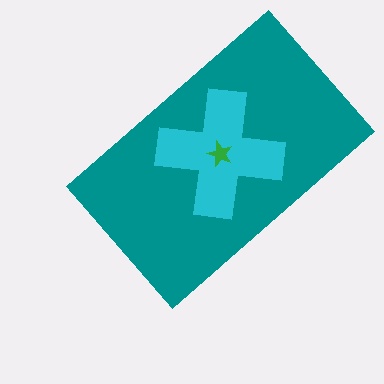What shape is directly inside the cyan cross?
The green star.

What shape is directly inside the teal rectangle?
The cyan cross.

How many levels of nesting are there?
3.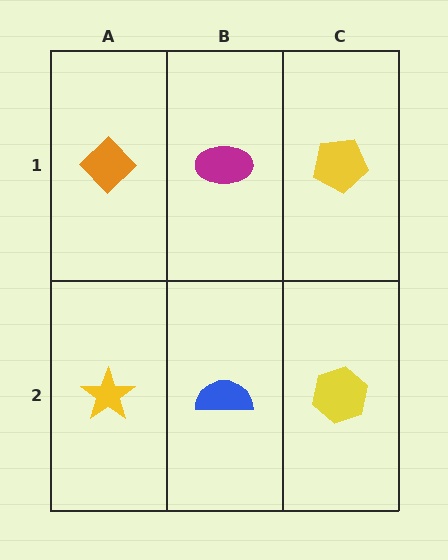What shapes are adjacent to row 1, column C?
A yellow hexagon (row 2, column C), a magenta ellipse (row 1, column B).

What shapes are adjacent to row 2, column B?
A magenta ellipse (row 1, column B), a yellow star (row 2, column A), a yellow hexagon (row 2, column C).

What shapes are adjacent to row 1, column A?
A yellow star (row 2, column A), a magenta ellipse (row 1, column B).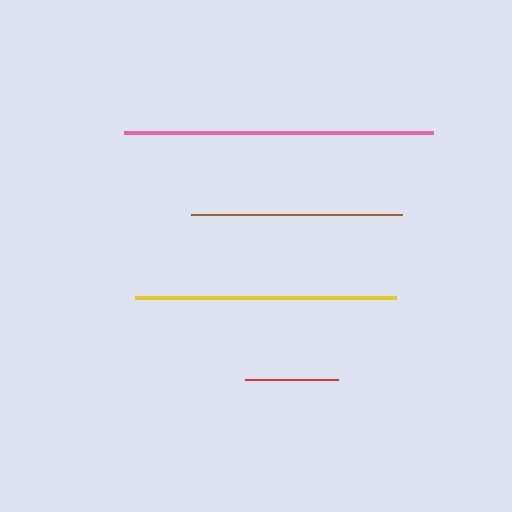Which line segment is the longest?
The pink line is the longest at approximately 309 pixels.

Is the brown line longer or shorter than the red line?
The brown line is longer than the red line.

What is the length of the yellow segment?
The yellow segment is approximately 261 pixels long.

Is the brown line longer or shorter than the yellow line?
The yellow line is longer than the brown line.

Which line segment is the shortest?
The red line is the shortest at approximately 93 pixels.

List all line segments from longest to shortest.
From longest to shortest: pink, yellow, brown, red.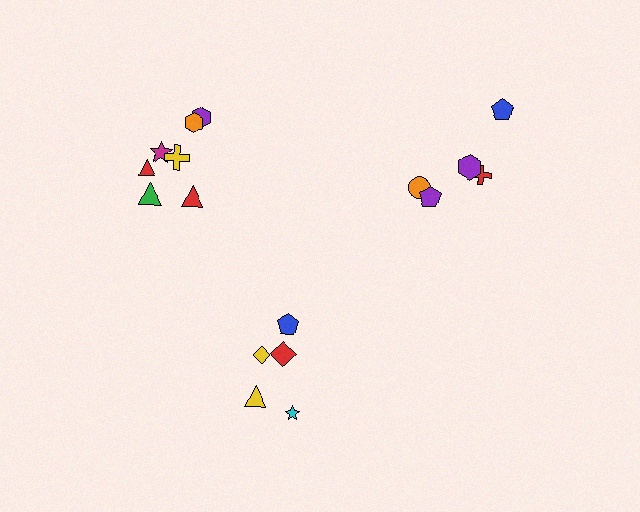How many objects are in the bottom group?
There are 5 objects.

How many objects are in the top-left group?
There are 7 objects.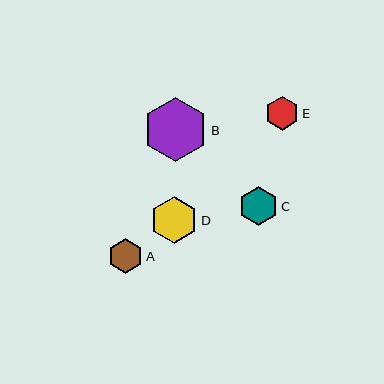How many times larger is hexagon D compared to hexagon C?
Hexagon D is approximately 1.2 times the size of hexagon C.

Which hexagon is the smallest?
Hexagon E is the smallest with a size of approximately 34 pixels.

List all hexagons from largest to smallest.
From largest to smallest: B, D, C, A, E.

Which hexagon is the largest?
Hexagon B is the largest with a size of approximately 64 pixels.